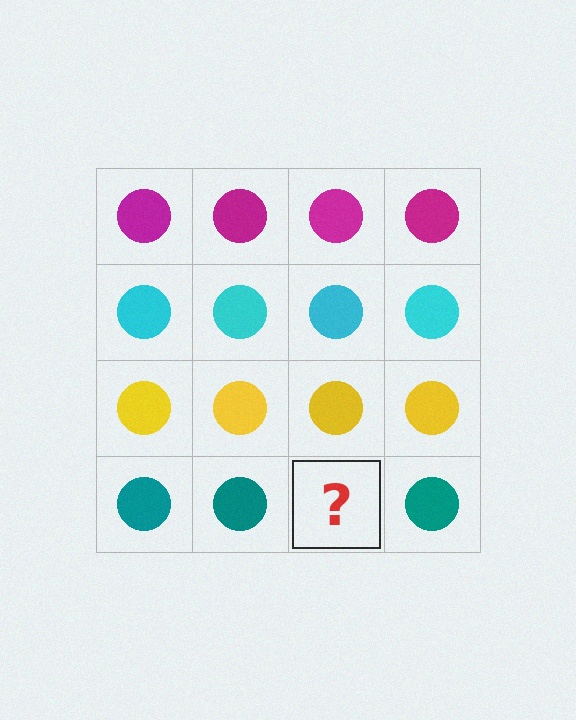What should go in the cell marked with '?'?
The missing cell should contain a teal circle.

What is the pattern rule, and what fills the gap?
The rule is that each row has a consistent color. The gap should be filled with a teal circle.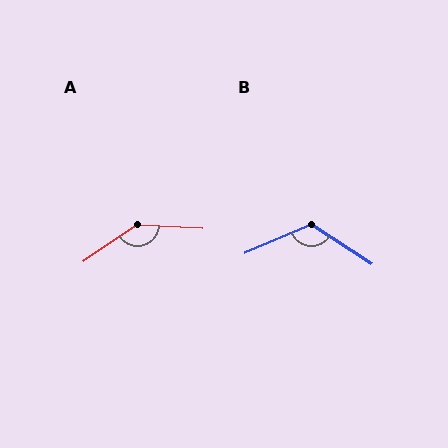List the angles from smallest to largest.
B (124°), A (142°).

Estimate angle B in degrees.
Approximately 124 degrees.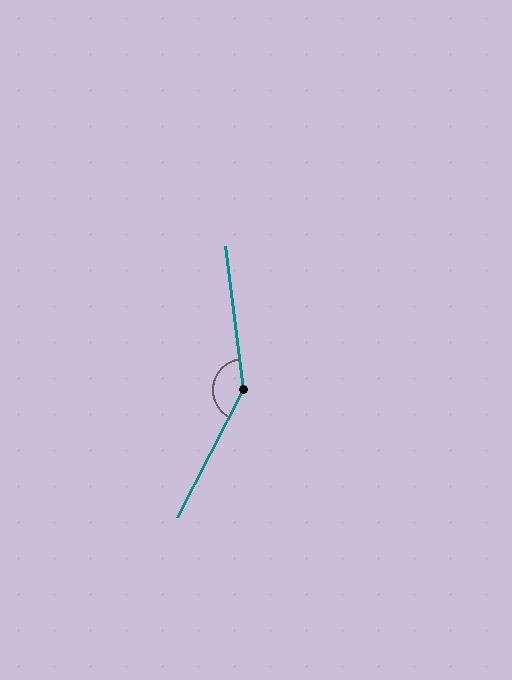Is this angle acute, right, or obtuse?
It is obtuse.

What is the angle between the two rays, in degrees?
Approximately 145 degrees.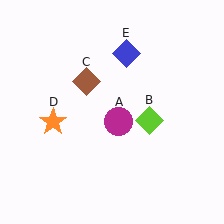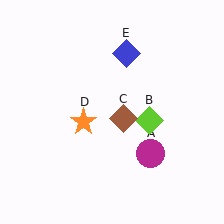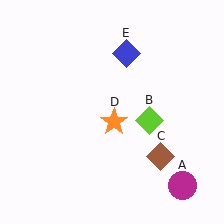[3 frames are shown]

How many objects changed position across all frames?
3 objects changed position: magenta circle (object A), brown diamond (object C), orange star (object D).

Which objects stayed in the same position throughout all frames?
Lime diamond (object B) and blue diamond (object E) remained stationary.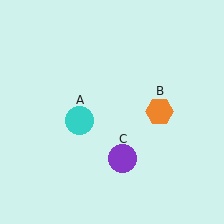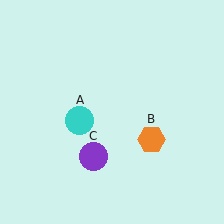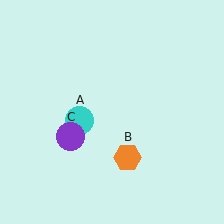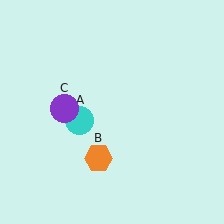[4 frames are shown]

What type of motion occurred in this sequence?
The orange hexagon (object B), purple circle (object C) rotated clockwise around the center of the scene.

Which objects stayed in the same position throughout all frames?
Cyan circle (object A) remained stationary.